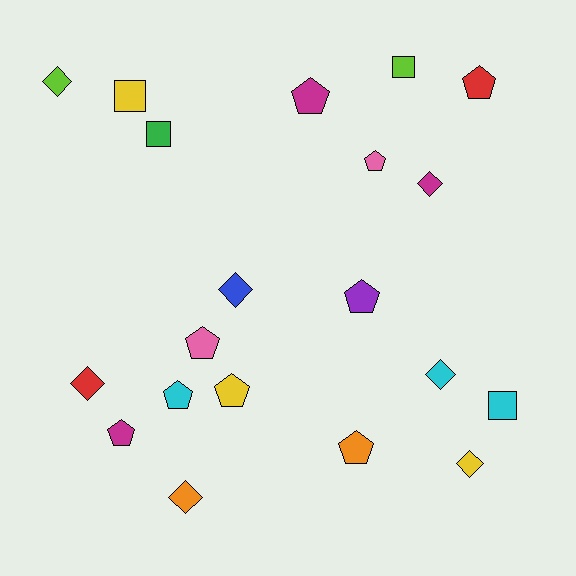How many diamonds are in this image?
There are 7 diamonds.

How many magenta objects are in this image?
There are 3 magenta objects.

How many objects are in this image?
There are 20 objects.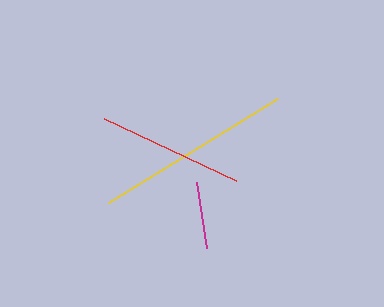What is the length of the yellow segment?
The yellow segment is approximately 199 pixels long.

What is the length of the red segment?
The red segment is approximately 146 pixels long.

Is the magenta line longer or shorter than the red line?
The red line is longer than the magenta line.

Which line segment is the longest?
The yellow line is the longest at approximately 199 pixels.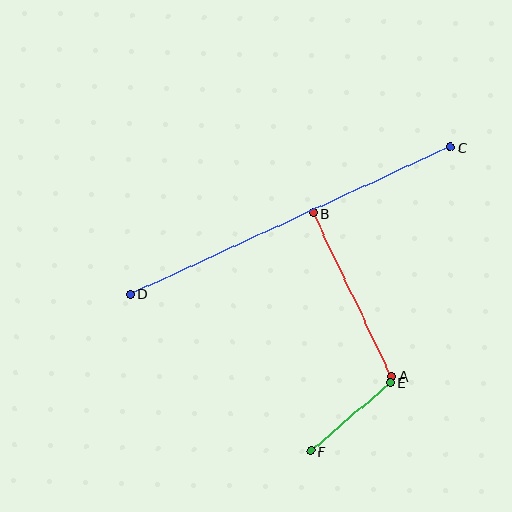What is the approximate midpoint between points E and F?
The midpoint is at approximately (351, 417) pixels.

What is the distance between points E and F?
The distance is approximately 105 pixels.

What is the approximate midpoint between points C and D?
The midpoint is at approximately (290, 221) pixels.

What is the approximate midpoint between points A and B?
The midpoint is at approximately (353, 295) pixels.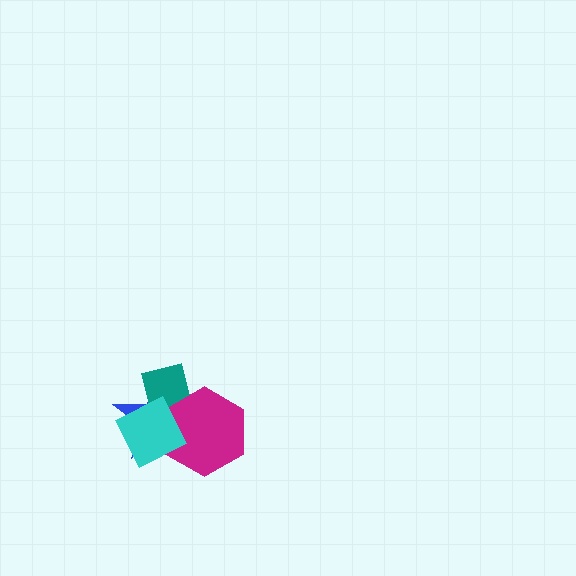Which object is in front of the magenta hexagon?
The cyan square is in front of the magenta hexagon.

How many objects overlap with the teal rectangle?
3 objects overlap with the teal rectangle.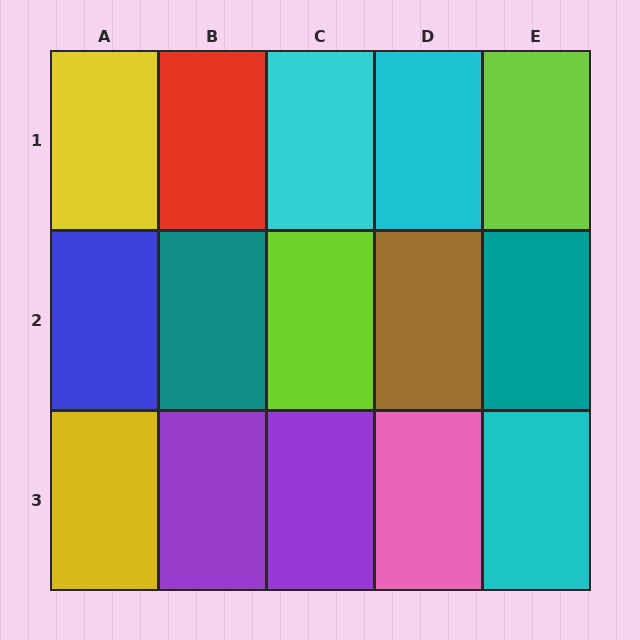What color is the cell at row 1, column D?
Cyan.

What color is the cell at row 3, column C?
Purple.